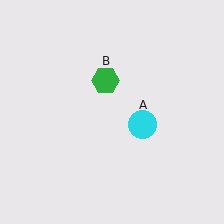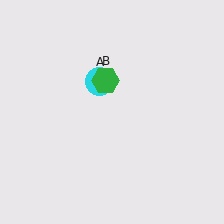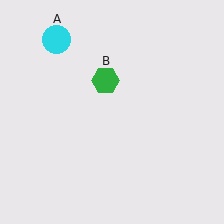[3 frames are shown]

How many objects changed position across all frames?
1 object changed position: cyan circle (object A).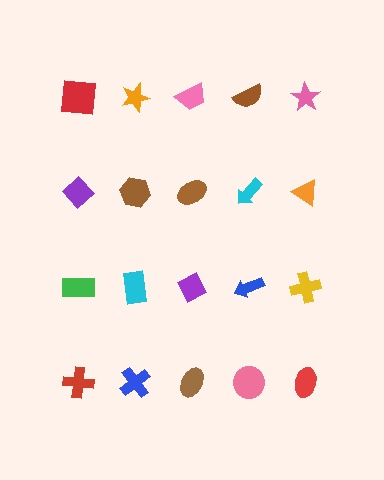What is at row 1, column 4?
A brown semicircle.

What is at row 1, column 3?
A pink trapezoid.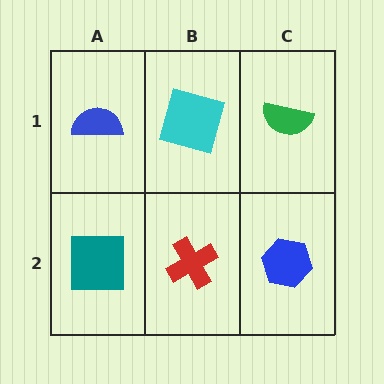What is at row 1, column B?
A cyan square.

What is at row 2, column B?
A red cross.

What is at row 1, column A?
A blue semicircle.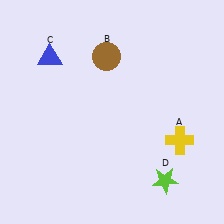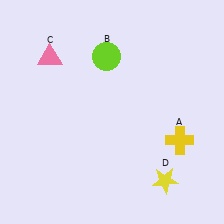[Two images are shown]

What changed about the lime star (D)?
In Image 1, D is lime. In Image 2, it changed to yellow.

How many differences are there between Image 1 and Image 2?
There are 3 differences between the two images.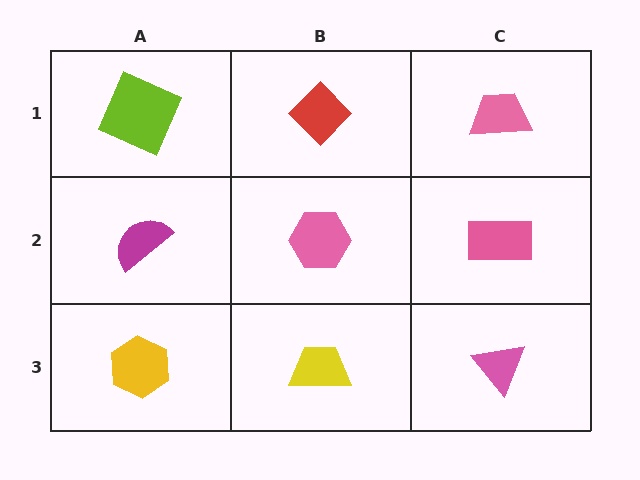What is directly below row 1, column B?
A pink hexagon.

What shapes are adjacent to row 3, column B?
A pink hexagon (row 2, column B), a yellow hexagon (row 3, column A), a pink triangle (row 3, column C).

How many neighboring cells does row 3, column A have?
2.